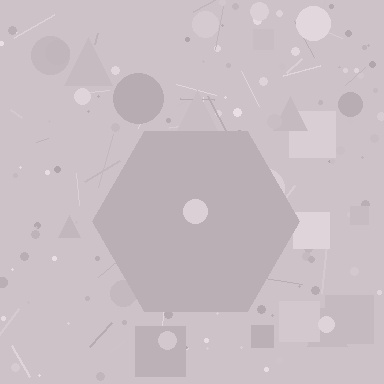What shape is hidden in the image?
A hexagon is hidden in the image.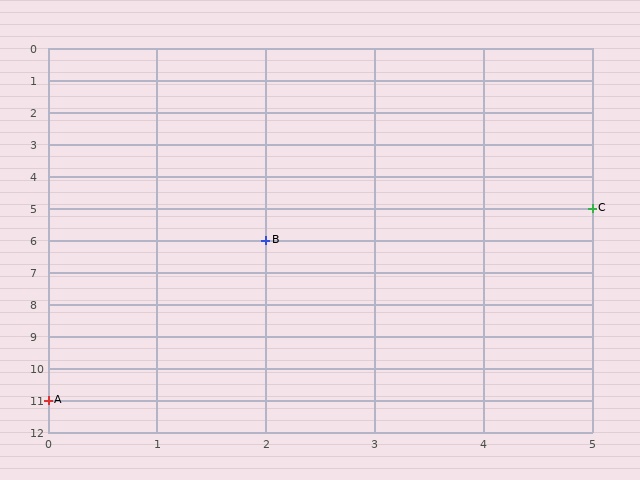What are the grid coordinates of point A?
Point A is at grid coordinates (0, 11).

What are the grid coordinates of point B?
Point B is at grid coordinates (2, 6).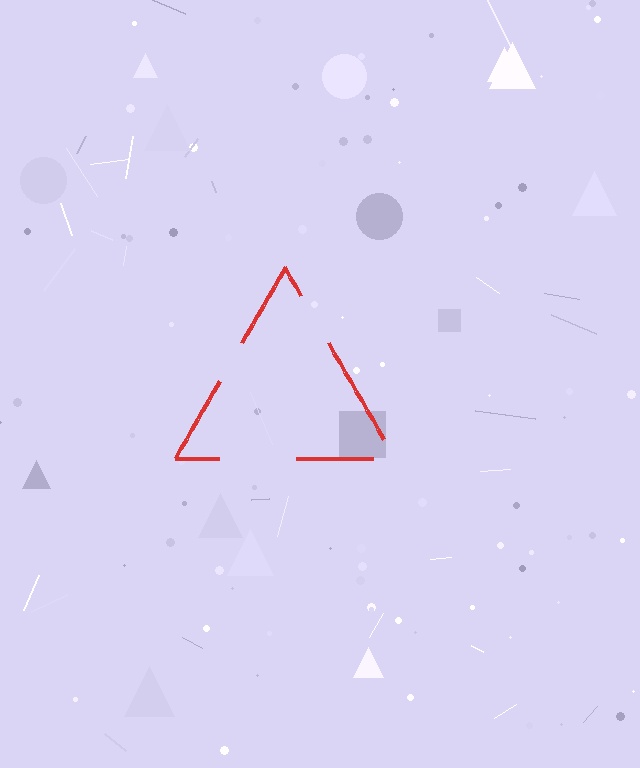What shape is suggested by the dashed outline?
The dashed outline suggests a triangle.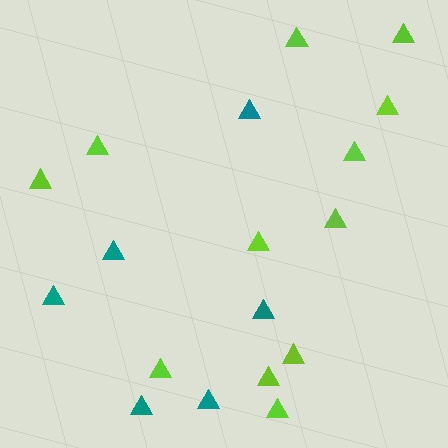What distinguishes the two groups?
There are 2 groups: one group of lime triangles (12) and one group of teal triangles (6).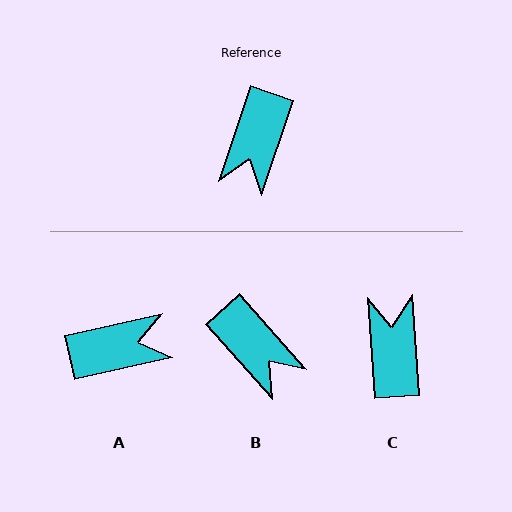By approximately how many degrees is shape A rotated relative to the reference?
Approximately 121 degrees counter-clockwise.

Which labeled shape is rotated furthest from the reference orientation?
C, about 157 degrees away.